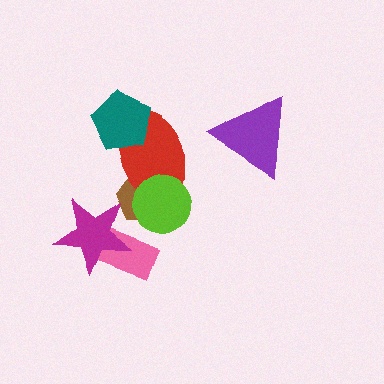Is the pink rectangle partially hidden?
Yes, it is partially covered by another shape.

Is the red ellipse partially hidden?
Yes, it is partially covered by another shape.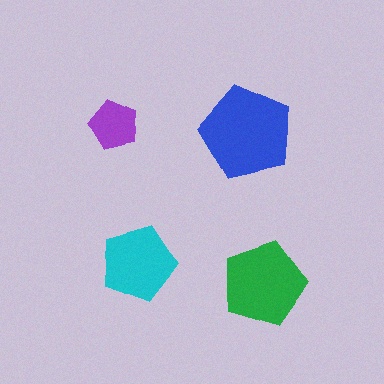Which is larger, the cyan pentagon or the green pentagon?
The green one.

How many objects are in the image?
There are 4 objects in the image.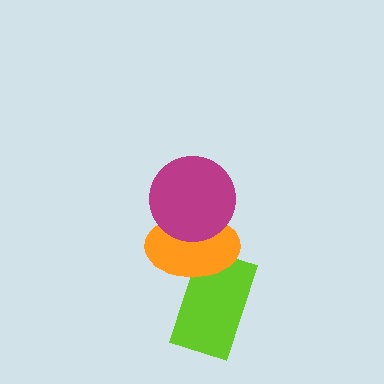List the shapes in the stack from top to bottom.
From top to bottom: the magenta circle, the orange ellipse, the lime rectangle.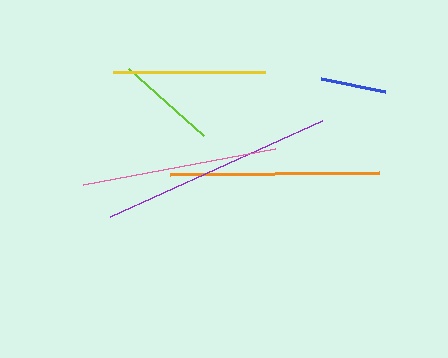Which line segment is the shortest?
The blue line is the shortest at approximately 65 pixels.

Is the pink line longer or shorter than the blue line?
The pink line is longer than the blue line.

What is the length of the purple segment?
The purple segment is approximately 233 pixels long.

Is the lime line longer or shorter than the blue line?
The lime line is longer than the blue line.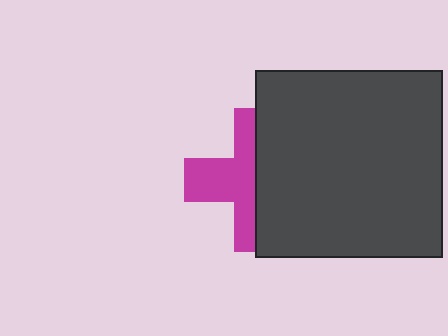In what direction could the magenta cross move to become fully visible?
The magenta cross could move left. That would shift it out from behind the dark gray square entirely.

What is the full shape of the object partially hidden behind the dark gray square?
The partially hidden object is a magenta cross.